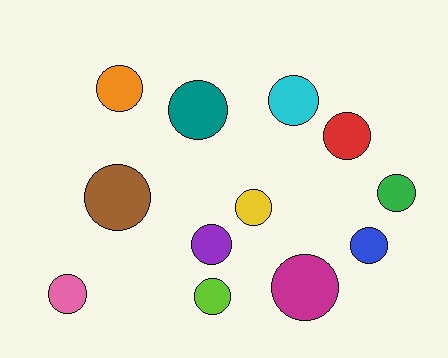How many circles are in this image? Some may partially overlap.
There are 12 circles.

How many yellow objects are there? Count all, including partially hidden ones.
There is 1 yellow object.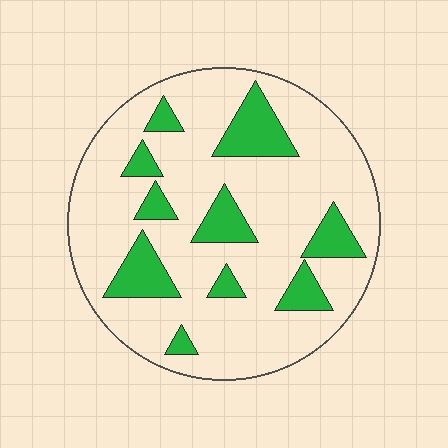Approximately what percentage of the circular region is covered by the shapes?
Approximately 20%.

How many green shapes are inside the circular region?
10.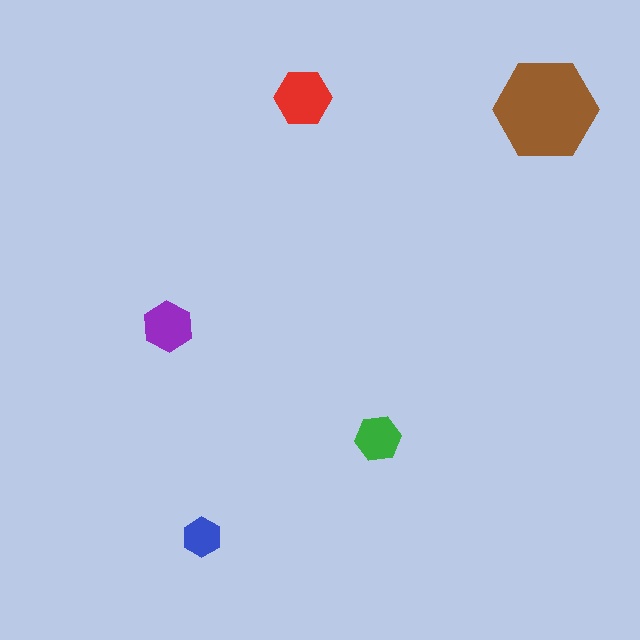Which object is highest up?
The red hexagon is topmost.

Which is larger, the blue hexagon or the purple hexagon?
The purple one.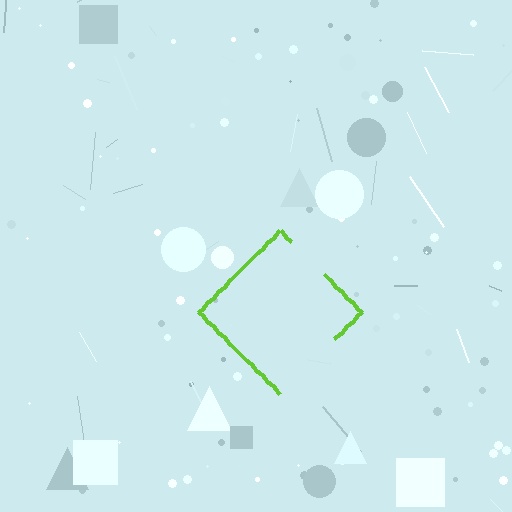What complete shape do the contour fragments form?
The contour fragments form a diamond.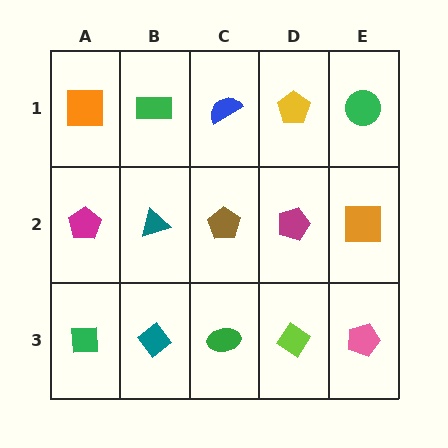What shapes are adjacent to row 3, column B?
A teal triangle (row 2, column B), a green square (row 3, column A), a green ellipse (row 3, column C).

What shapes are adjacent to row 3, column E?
An orange square (row 2, column E), a lime diamond (row 3, column D).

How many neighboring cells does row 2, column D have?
4.